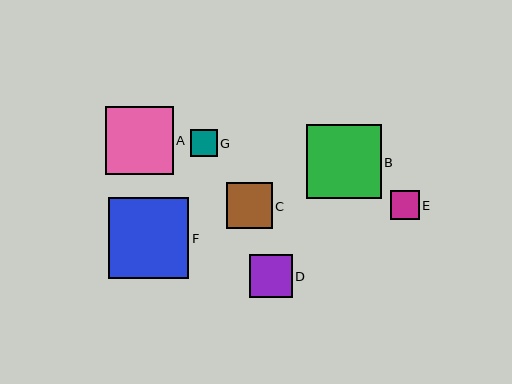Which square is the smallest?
Square G is the smallest with a size of approximately 27 pixels.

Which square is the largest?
Square F is the largest with a size of approximately 81 pixels.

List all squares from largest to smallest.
From largest to smallest: F, B, A, C, D, E, G.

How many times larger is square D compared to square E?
Square D is approximately 1.5 times the size of square E.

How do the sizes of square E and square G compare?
Square E and square G are approximately the same size.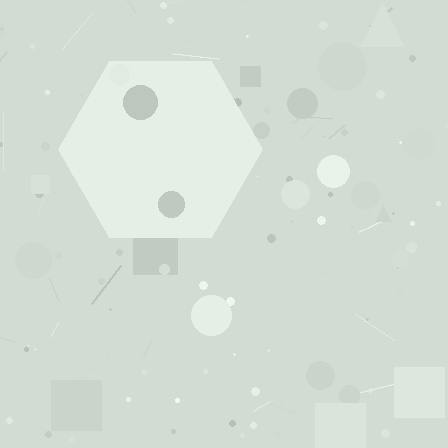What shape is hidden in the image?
A hexagon is hidden in the image.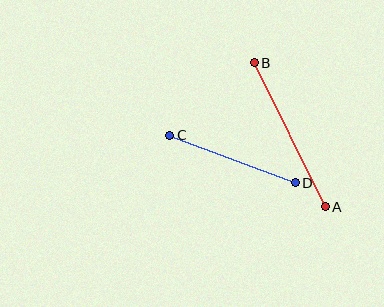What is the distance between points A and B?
The distance is approximately 161 pixels.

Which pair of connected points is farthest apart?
Points A and B are farthest apart.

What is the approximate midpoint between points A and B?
The midpoint is at approximately (290, 135) pixels.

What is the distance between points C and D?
The distance is approximately 134 pixels.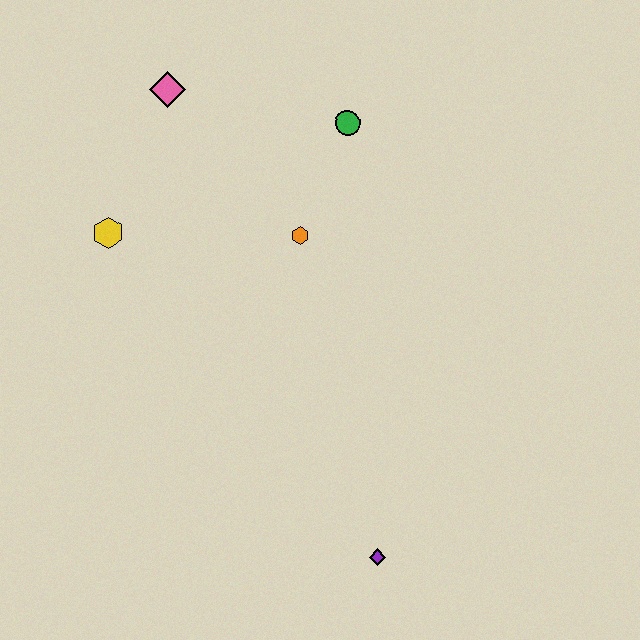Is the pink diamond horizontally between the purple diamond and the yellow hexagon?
Yes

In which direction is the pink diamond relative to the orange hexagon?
The pink diamond is above the orange hexagon.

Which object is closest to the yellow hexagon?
The pink diamond is closest to the yellow hexagon.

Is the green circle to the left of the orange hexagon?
No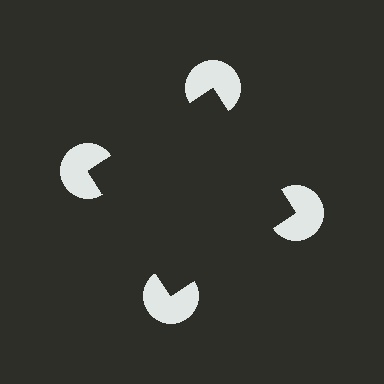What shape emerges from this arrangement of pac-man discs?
An illusory square — its edges are inferred from the aligned wedge cuts in the pac-man discs, not physically drawn.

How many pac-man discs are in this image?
There are 4 — one at each vertex of the illusory square.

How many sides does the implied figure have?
4 sides.